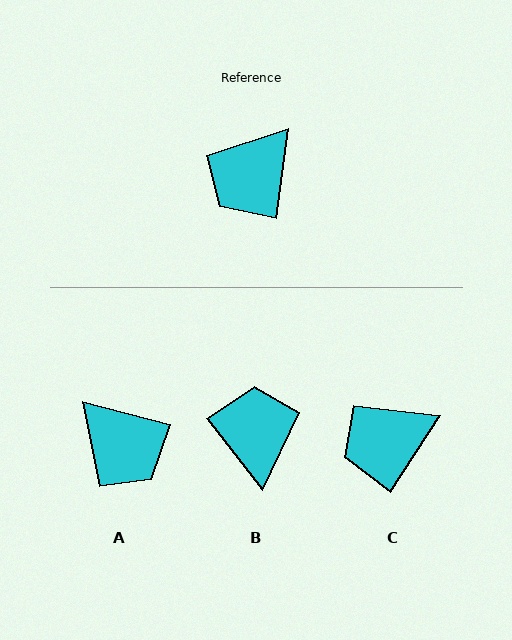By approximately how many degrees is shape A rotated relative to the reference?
Approximately 83 degrees counter-clockwise.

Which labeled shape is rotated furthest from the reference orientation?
B, about 134 degrees away.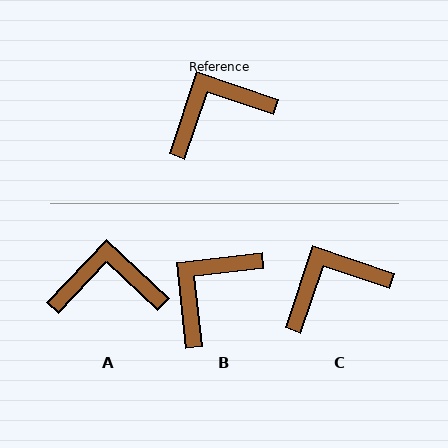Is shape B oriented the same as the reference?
No, it is off by about 25 degrees.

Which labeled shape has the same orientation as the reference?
C.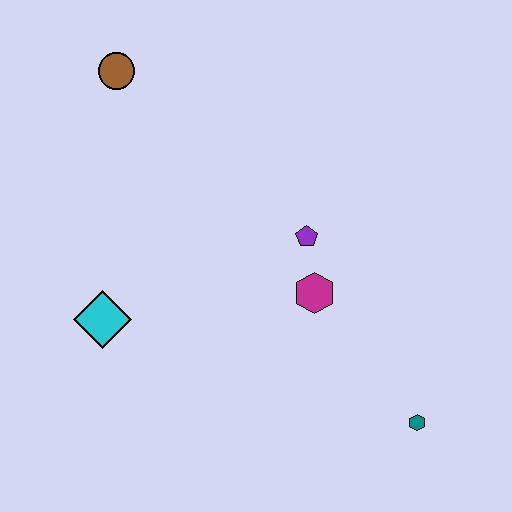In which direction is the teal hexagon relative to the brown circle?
The teal hexagon is below the brown circle.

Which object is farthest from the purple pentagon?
The brown circle is farthest from the purple pentagon.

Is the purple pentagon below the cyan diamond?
No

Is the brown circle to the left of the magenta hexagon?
Yes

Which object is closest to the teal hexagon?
The magenta hexagon is closest to the teal hexagon.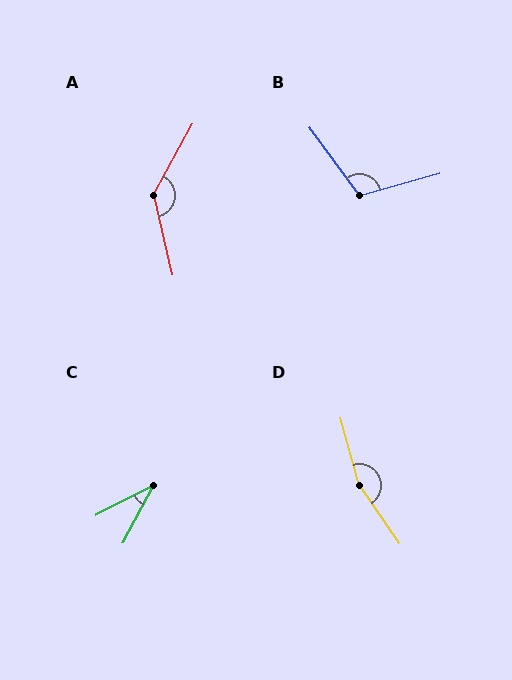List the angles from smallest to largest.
C (34°), B (111°), A (138°), D (161°).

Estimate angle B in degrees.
Approximately 111 degrees.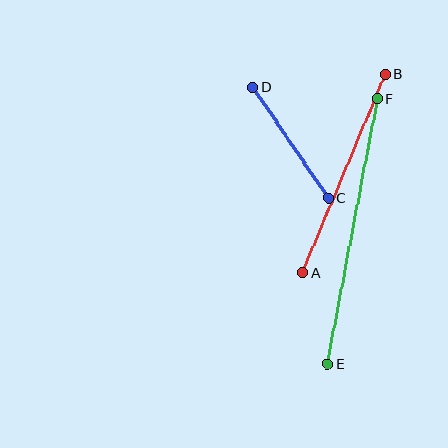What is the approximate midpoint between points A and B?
The midpoint is at approximately (344, 173) pixels.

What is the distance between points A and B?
The distance is approximately 215 pixels.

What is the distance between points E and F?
The distance is approximately 270 pixels.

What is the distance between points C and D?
The distance is approximately 134 pixels.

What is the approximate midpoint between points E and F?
The midpoint is at approximately (353, 231) pixels.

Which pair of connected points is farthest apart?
Points E and F are farthest apart.